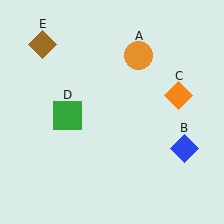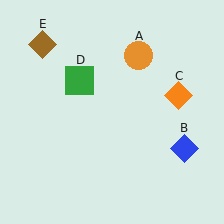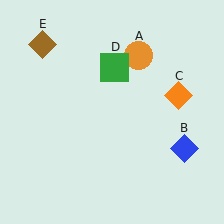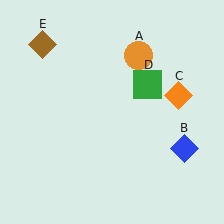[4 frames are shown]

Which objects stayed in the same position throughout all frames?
Orange circle (object A) and blue diamond (object B) and orange diamond (object C) and brown diamond (object E) remained stationary.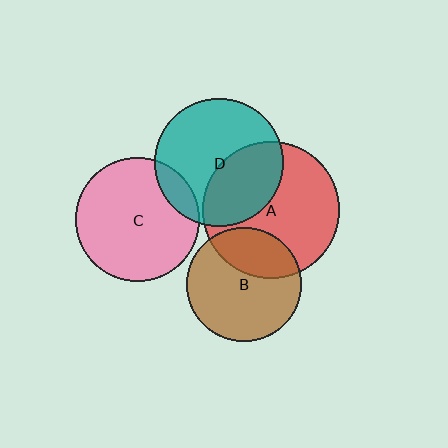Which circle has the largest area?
Circle A (red).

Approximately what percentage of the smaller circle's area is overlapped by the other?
Approximately 30%.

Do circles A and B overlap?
Yes.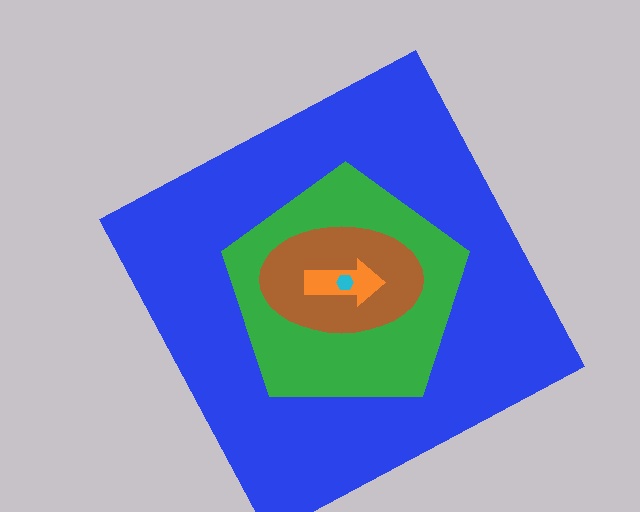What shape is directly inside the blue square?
The green pentagon.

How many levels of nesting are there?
5.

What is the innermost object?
The cyan hexagon.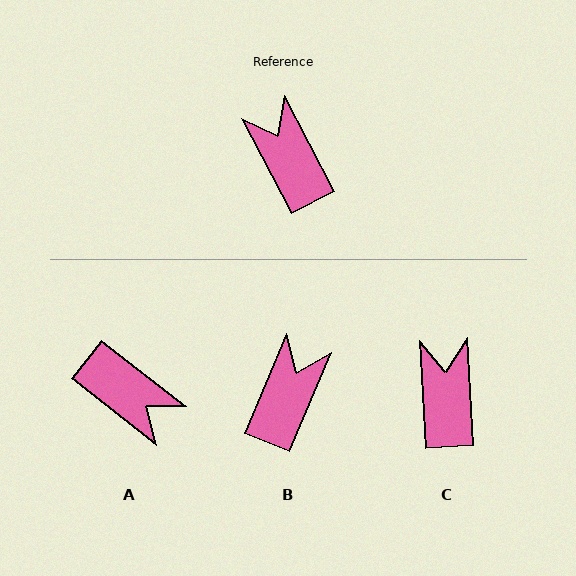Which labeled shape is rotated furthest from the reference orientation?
A, about 156 degrees away.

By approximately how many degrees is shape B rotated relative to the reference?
Approximately 50 degrees clockwise.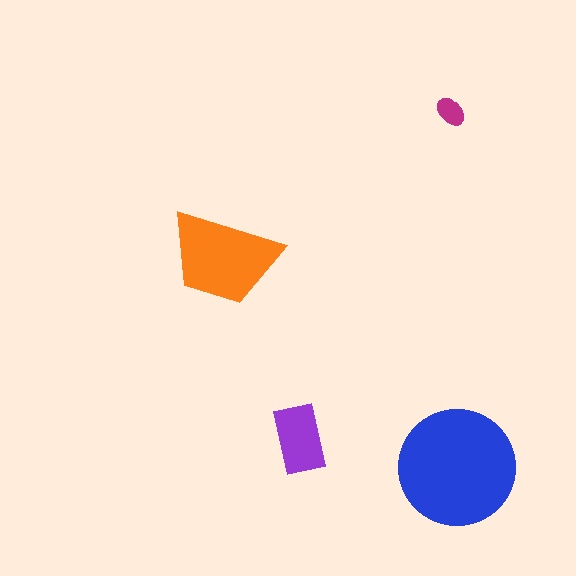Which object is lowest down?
The blue circle is bottommost.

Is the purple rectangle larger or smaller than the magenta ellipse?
Larger.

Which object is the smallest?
The magenta ellipse.